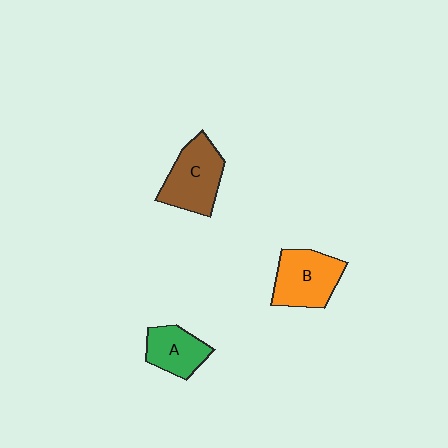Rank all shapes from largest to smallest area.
From largest to smallest: C (brown), B (orange), A (green).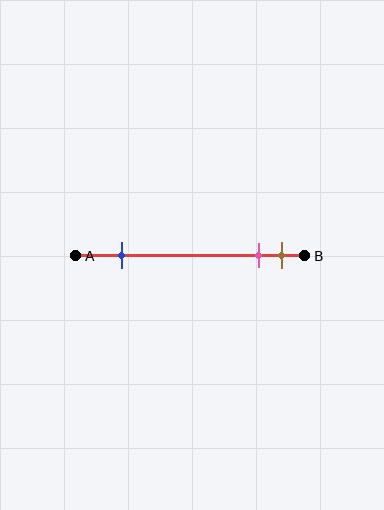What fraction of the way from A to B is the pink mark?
The pink mark is approximately 80% (0.8) of the way from A to B.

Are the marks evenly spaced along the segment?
No, the marks are not evenly spaced.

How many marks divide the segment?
There are 3 marks dividing the segment.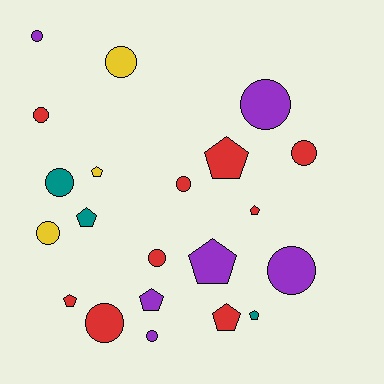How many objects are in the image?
There are 21 objects.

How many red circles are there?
There are 5 red circles.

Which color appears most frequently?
Red, with 9 objects.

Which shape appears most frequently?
Circle, with 12 objects.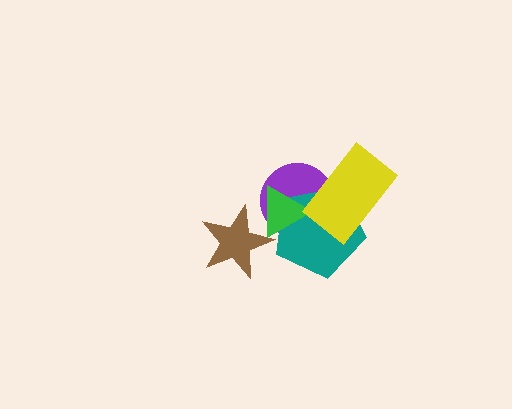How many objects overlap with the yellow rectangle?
2 objects overlap with the yellow rectangle.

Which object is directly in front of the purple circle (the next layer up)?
The teal pentagon is directly in front of the purple circle.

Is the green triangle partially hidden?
Yes, it is partially covered by another shape.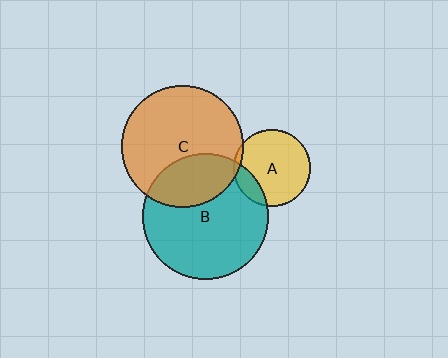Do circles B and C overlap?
Yes.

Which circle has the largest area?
Circle B (teal).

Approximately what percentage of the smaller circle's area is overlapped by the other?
Approximately 30%.